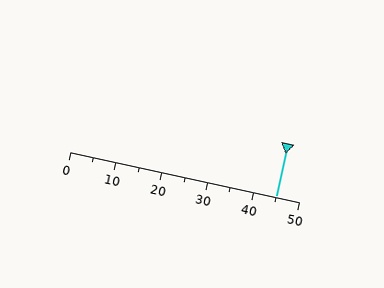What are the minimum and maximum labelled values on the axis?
The axis runs from 0 to 50.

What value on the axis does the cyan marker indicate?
The marker indicates approximately 45.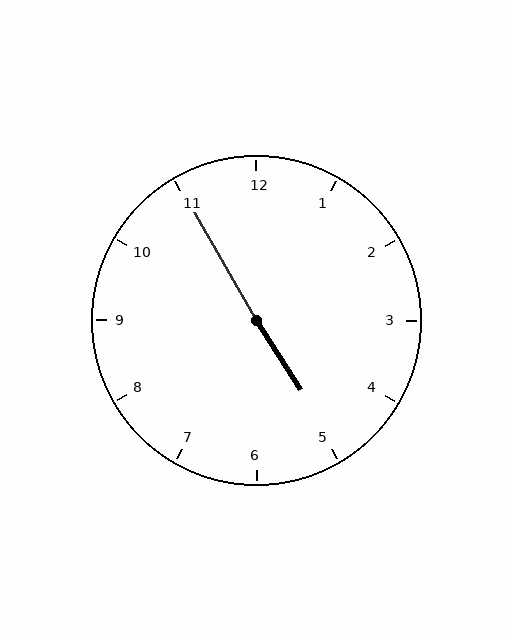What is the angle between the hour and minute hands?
Approximately 178 degrees.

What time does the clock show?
4:55.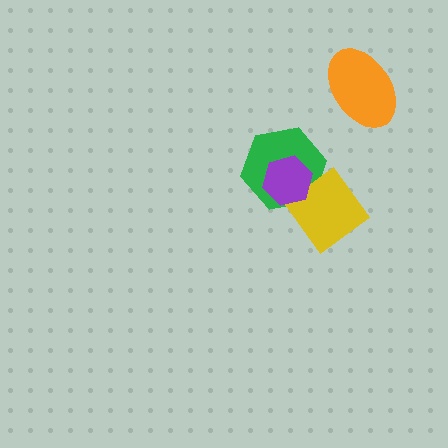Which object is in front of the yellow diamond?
The purple hexagon is in front of the yellow diamond.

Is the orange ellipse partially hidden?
No, no other shape covers it.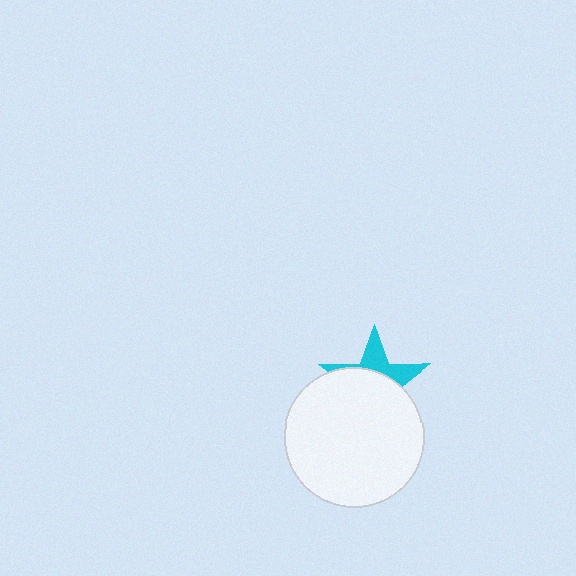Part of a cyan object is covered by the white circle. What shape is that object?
It is a star.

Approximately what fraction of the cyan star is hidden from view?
Roughly 63% of the cyan star is hidden behind the white circle.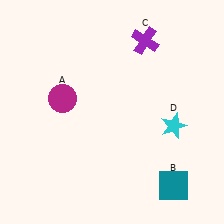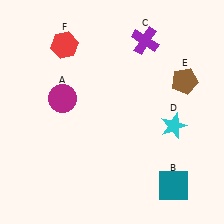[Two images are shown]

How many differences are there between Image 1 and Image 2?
There are 2 differences between the two images.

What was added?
A brown pentagon (E), a red hexagon (F) were added in Image 2.